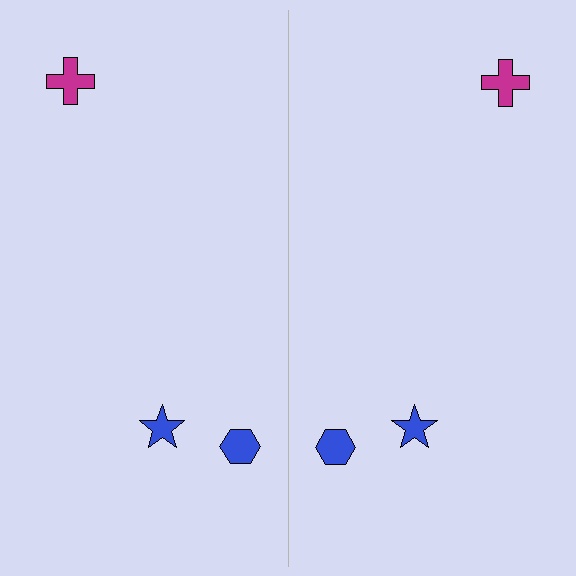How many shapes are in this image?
There are 6 shapes in this image.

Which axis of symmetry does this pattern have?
The pattern has a vertical axis of symmetry running through the center of the image.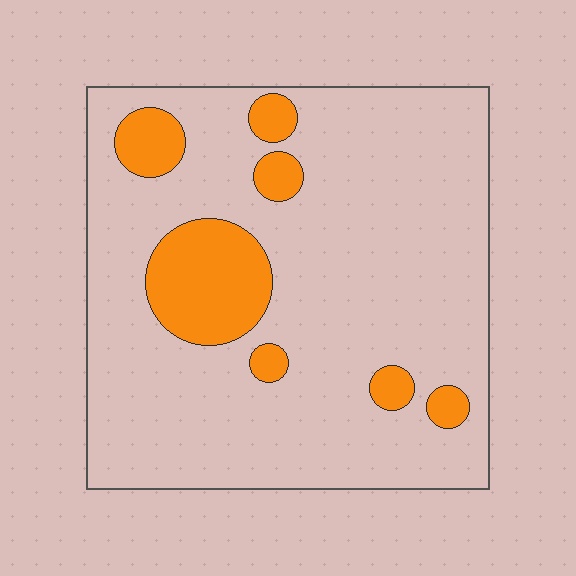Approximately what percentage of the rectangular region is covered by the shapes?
Approximately 15%.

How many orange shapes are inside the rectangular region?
7.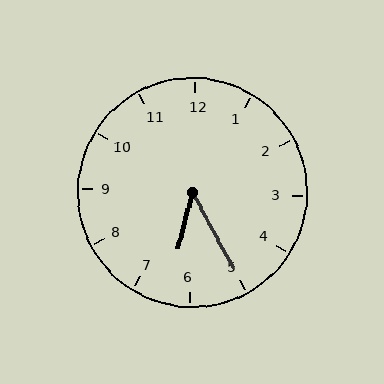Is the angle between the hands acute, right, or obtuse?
It is acute.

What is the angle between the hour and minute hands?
Approximately 42 degrees.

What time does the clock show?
6:25.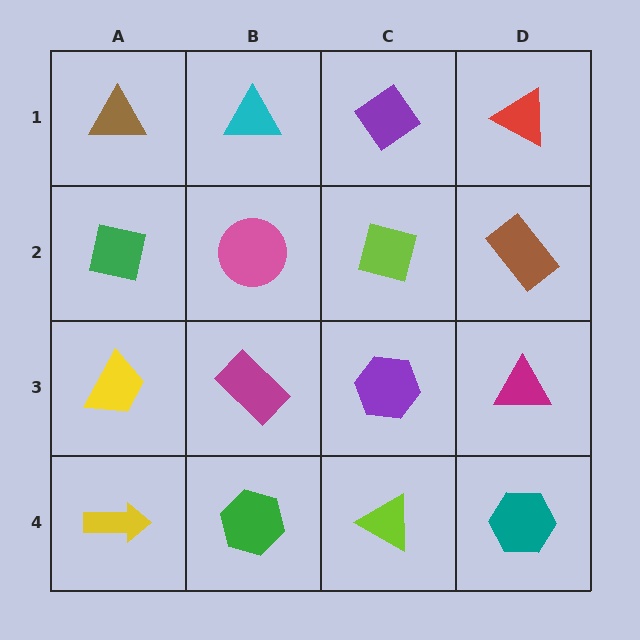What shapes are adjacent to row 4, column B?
A magenta rectangle (row 3, column B), a yellow arrow (row 4, column A), a lime triangle (row 4, column C).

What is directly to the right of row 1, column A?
A cyan triangle.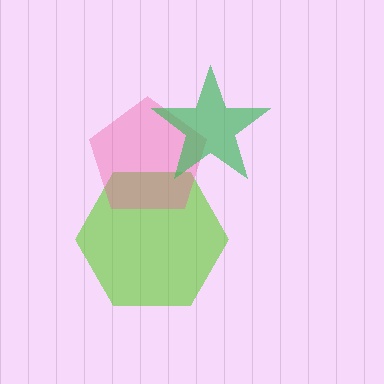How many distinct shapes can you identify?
There are 3 distinct shapes: a lime hexagon, a pink pentagon, a green star.